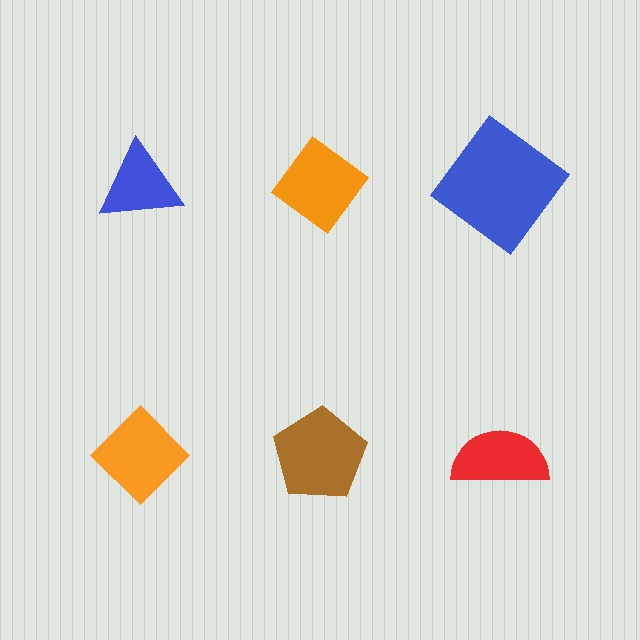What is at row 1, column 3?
A blue diamond.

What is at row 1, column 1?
A blue triangle.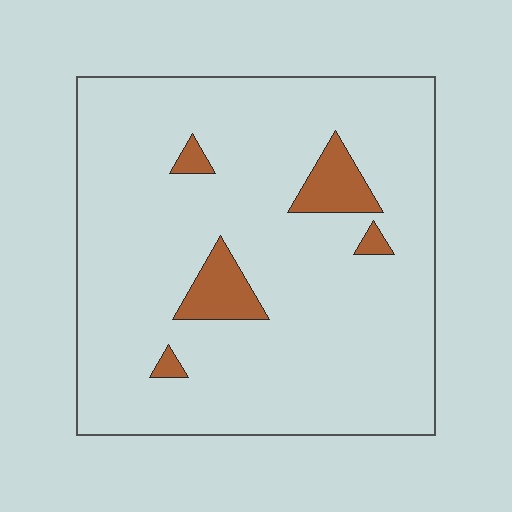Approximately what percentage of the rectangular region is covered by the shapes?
Approximately 10%.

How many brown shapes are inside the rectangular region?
5.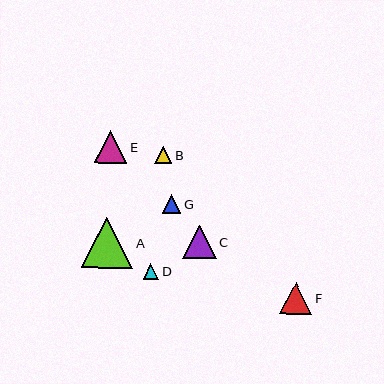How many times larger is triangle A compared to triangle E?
Triangle A is approximately 1.6 times the size of triangle E.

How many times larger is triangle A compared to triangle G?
Triangle A is approximately 2.8 times the size of triangle G.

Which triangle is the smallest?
Triangle D is the smallest with a size of approximately 15 pixels.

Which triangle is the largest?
Triangle A is the largest with a size of approximately 51 pixels.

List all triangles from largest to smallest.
From largest to smallest: A, C, E, F, G, B, D.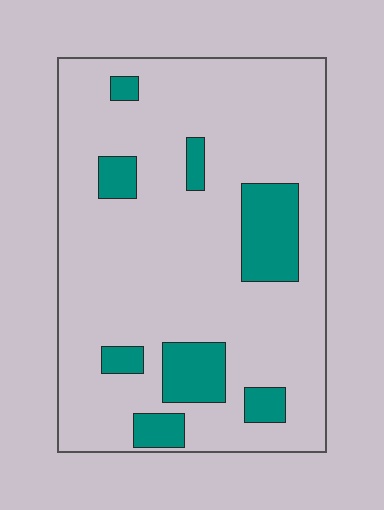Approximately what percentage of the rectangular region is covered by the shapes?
Approximately 15%.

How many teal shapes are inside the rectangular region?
8.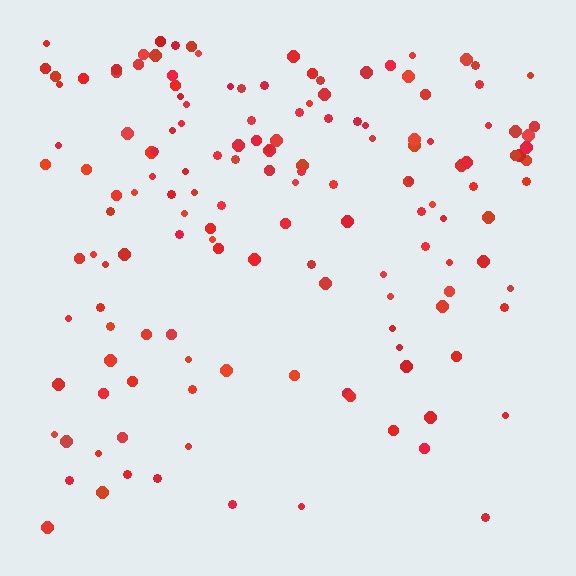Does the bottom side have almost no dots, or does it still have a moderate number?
Still a moderate number, just noticeably fewer than the top.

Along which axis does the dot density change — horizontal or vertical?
Vertical.